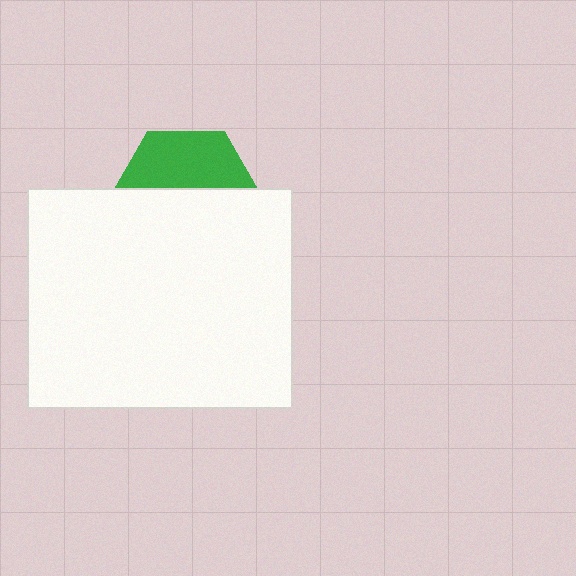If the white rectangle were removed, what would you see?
You would see the complete green hexagon.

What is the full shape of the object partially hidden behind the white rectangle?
The partially hidden object is a green hexagon.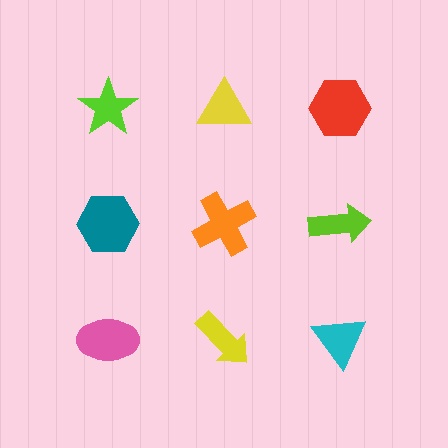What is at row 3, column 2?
A yellow arrow.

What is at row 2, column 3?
A lime arrow.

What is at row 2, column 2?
An orange cross.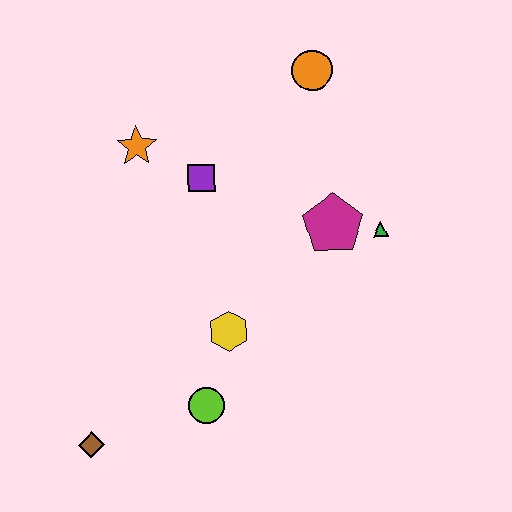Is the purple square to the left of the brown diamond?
No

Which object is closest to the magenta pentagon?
The green triangle is closest to the magenta pentagon.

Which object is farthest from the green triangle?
The brown diamond is farthest from the green triangle.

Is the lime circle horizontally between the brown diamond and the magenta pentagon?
Yes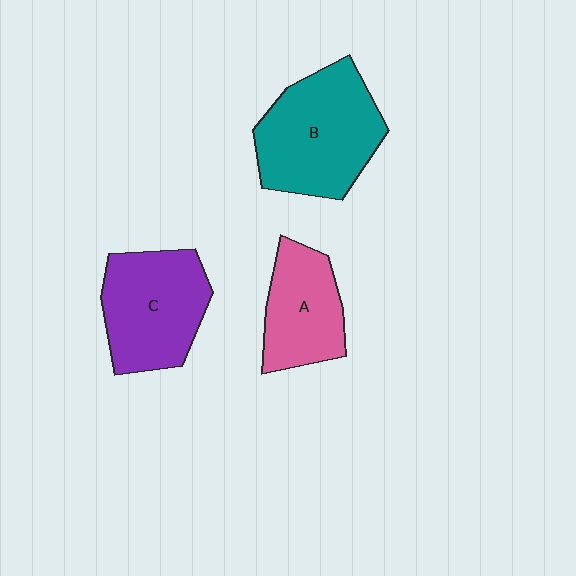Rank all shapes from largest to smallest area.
From largest to smallest: B (teal), C (purple), A (pink).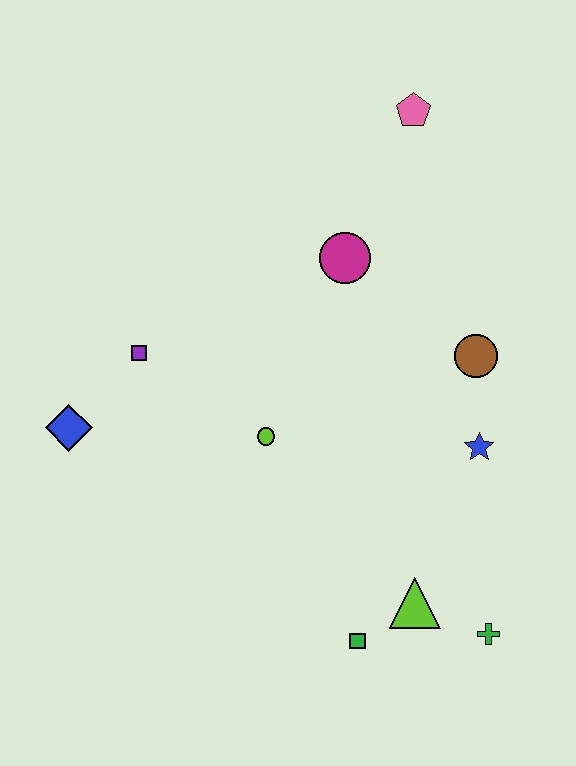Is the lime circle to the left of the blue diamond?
No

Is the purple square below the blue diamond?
No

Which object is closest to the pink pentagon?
The magenta circle is closest to the pink pentagon.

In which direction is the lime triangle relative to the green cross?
The lime triangle is to the left of the green cross.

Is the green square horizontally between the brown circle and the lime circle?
Yes